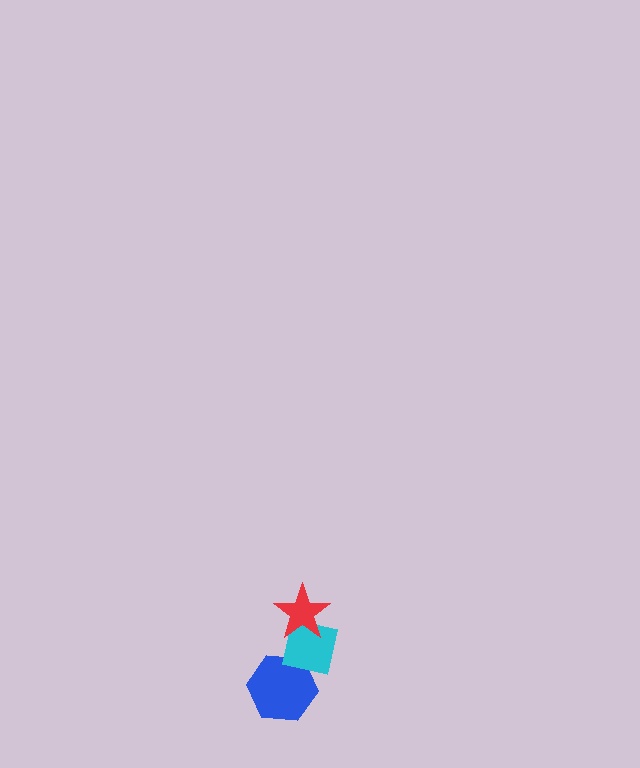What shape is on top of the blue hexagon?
The cyan square is on top of the blue hexagon.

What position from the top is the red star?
The red star is 1st from the top.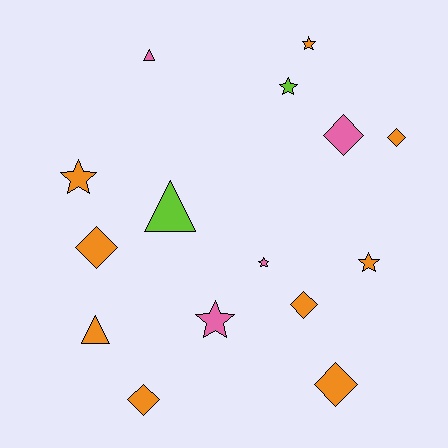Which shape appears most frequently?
Star, with 6 objects.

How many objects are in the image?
There are 15 objects.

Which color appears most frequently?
Orange, with 9 objects.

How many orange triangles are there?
There is 1 orange triangle.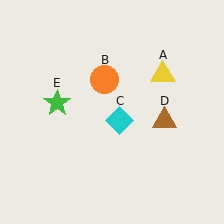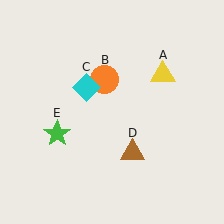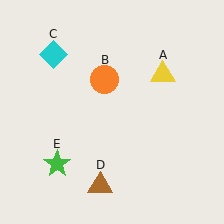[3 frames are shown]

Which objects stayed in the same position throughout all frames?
Yellow triangle (object A) and orange circle (object B) remained stationary.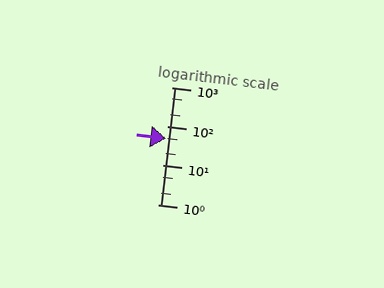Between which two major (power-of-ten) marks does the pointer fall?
The pointer is between 10 and 100.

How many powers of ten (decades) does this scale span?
The scale spans 3 decades, from 1 to 1000.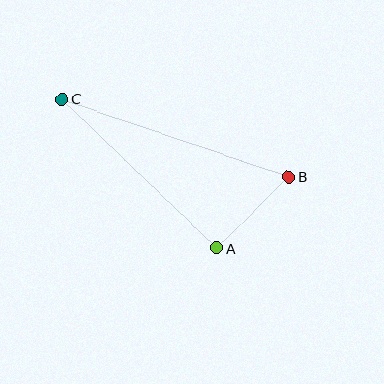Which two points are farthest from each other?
Points B and C are farthest from each other.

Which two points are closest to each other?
Points A and B are closest to each other.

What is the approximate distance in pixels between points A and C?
The distance between A and C is approximately 215 pixels.